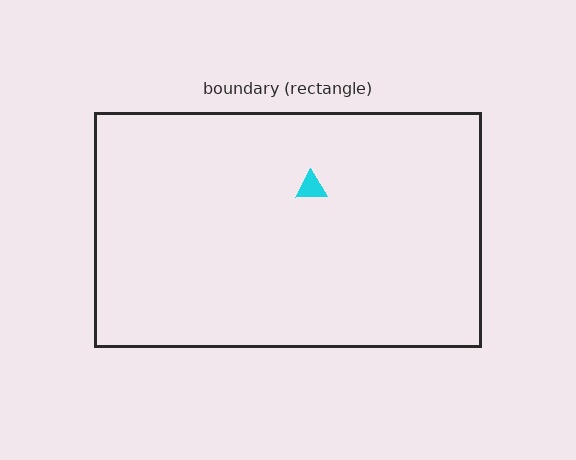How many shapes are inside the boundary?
1 inside, 0 outside.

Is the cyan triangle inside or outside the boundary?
Inside.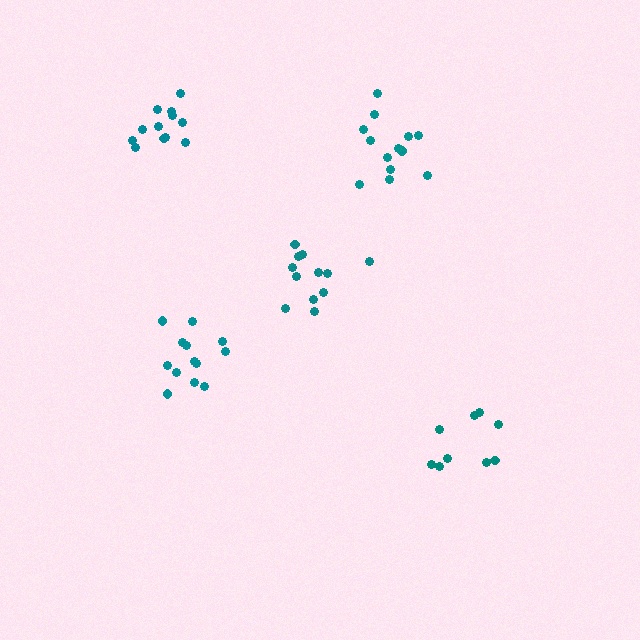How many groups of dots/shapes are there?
There are 5 groups.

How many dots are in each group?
Group 1: 9 dots, Group 2: 12 dots, Group 3: 12 dots, Group 4: 13 dots, Group 5: 13 dots (59 total).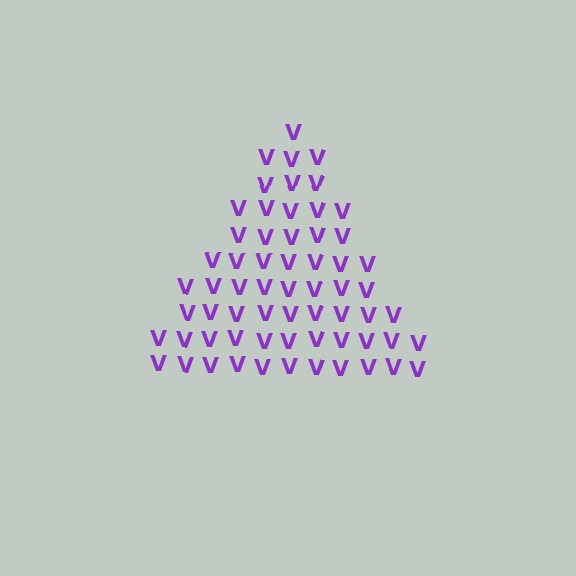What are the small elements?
The small elements are letter V's.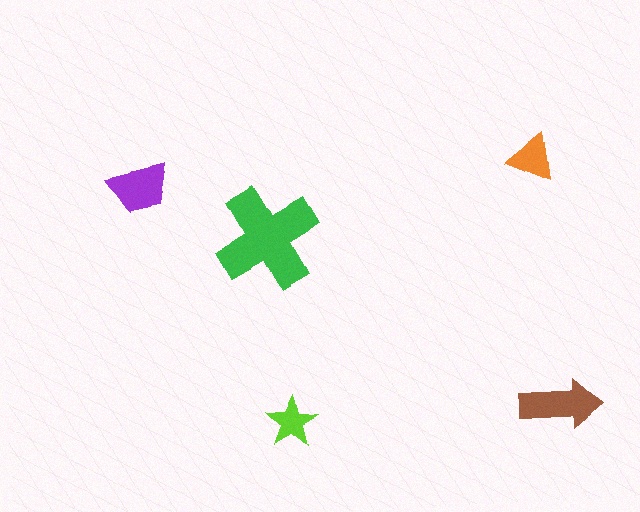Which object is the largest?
The green cross.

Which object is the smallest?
The lime star.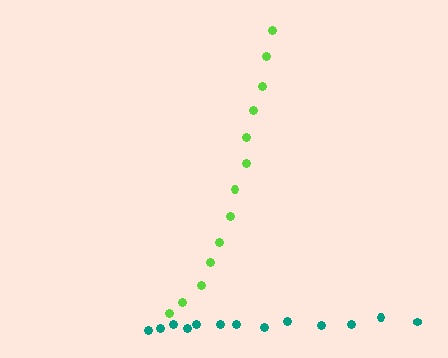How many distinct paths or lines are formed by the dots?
There are 2 distinct paths.